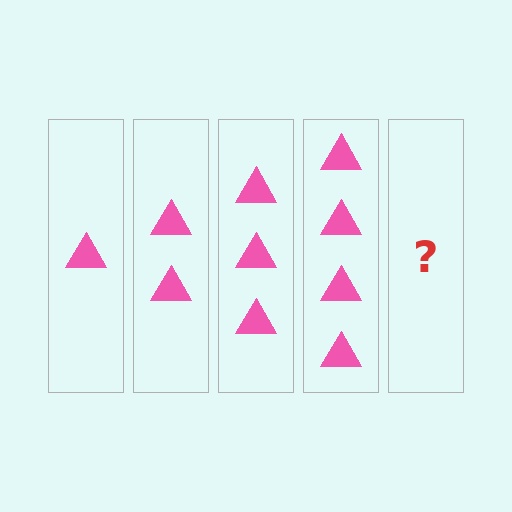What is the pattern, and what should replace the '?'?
The pattern is that each step adds one more triangle. The '?' should be 5 triangles.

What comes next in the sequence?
The next element should be 5 triangles.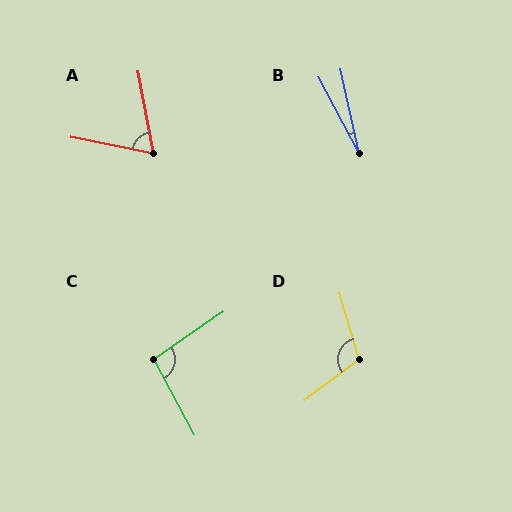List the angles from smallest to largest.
B (16°), A (68°), C (96°), D (111°).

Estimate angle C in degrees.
Approximately 96 degrees.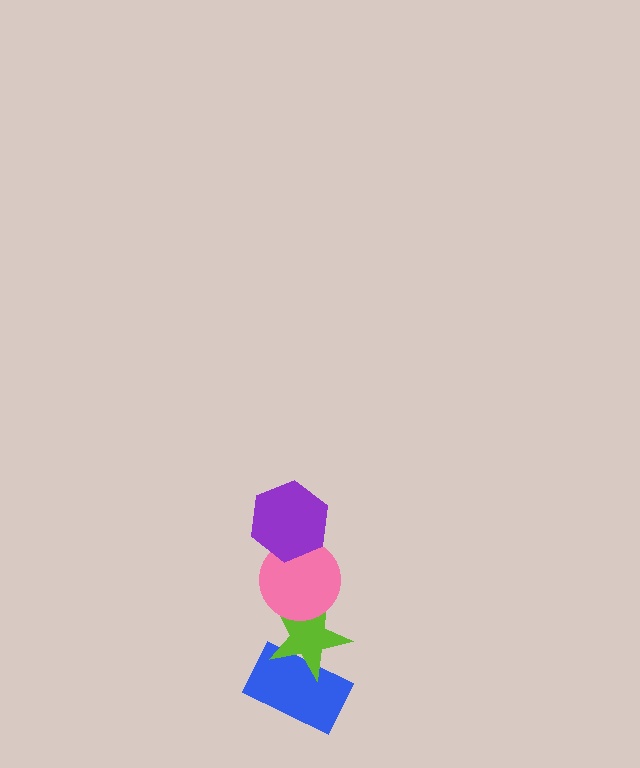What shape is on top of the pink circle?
The purple hexagon is on top of the pink circle.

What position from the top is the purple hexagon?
The purple hexagon is 1st from the top.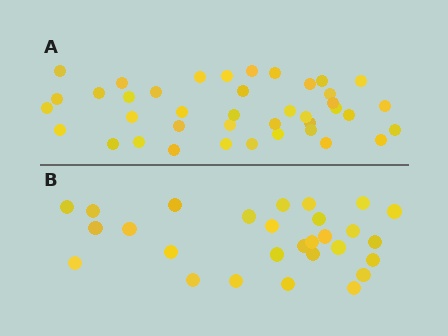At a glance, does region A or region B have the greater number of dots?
Region A (the top region) has more dots.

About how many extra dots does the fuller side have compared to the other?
Region A has roughly 12 or so more dots than region B.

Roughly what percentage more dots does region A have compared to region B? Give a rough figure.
About 45% more.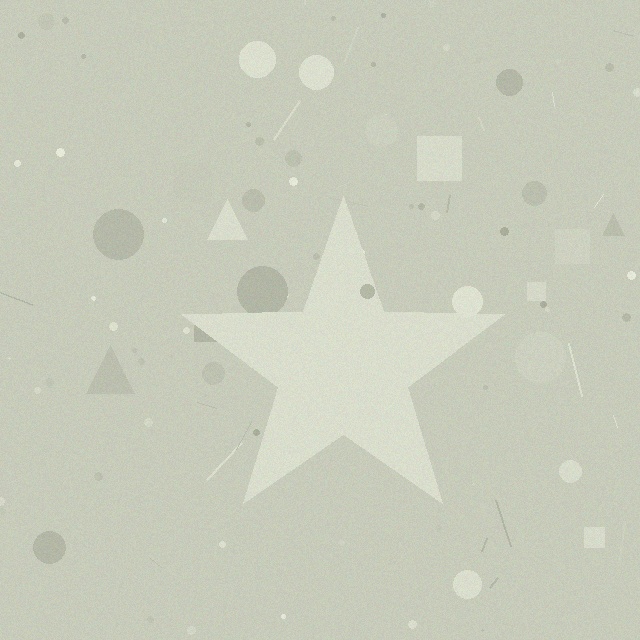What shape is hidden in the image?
A star is hidden in the image.